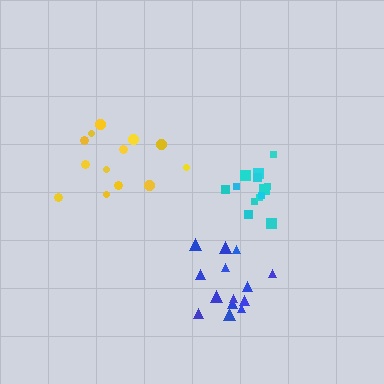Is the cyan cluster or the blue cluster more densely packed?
Cyan.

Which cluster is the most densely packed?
Cyan.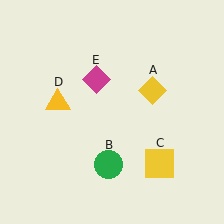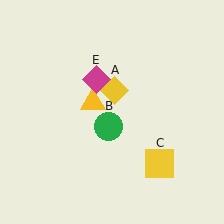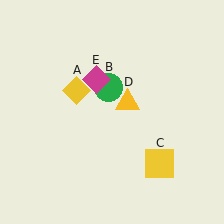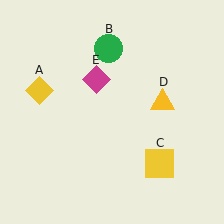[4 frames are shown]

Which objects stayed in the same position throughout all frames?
Yellow square (object C) and magenta diamond (object E) remained stationary.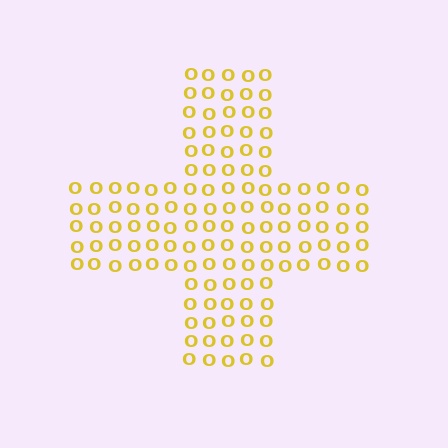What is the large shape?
The large shape is a cross.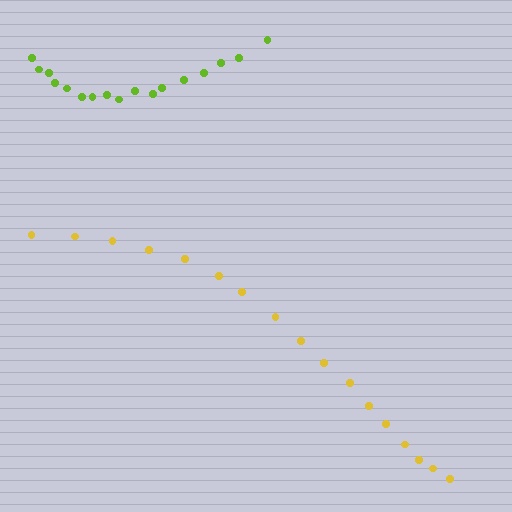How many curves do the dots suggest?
There are 2 distinct paths.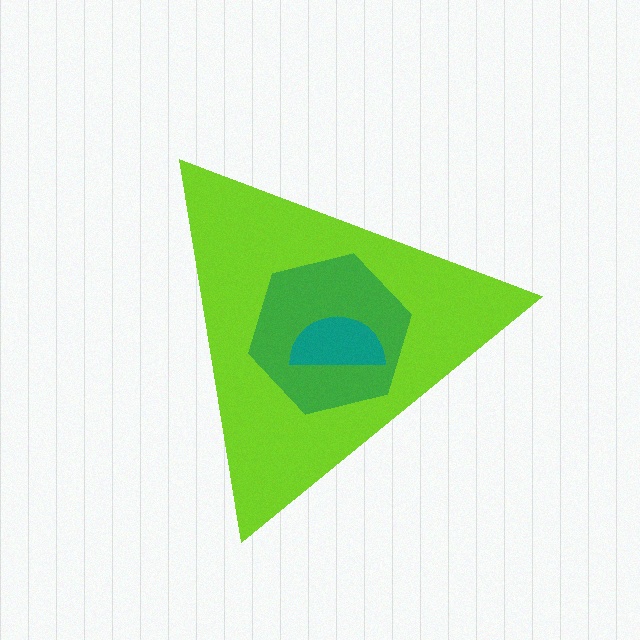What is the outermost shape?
The lime triangle.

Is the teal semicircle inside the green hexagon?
Yes.